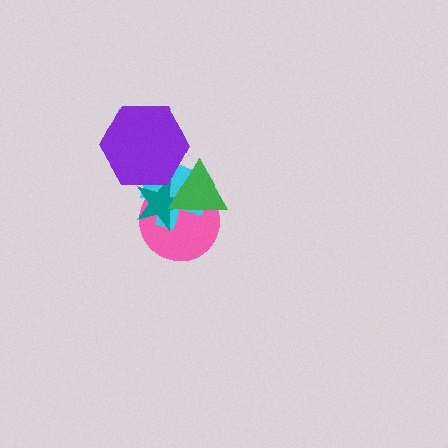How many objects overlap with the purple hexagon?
2 objects overlap with the purple hexagon.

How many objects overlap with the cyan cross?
4 objects overlap with the cyan cross.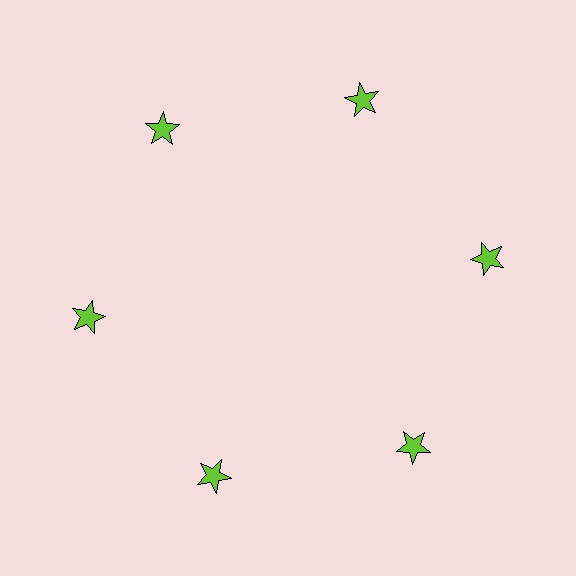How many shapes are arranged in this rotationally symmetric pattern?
There are 6 shapes, arranged in 6 groups of 1.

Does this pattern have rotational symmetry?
Yes, this pattern has 6-fold rotational symmetry. It looks the same after rotating 60 degrees around the center.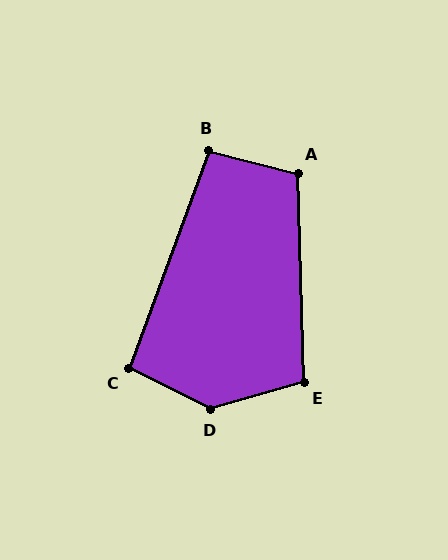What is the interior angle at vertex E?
Approximately 105 degrees (obtuse).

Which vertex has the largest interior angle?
D, at approximately 137 degrees.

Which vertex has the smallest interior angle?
B, at approximately 96 degrees.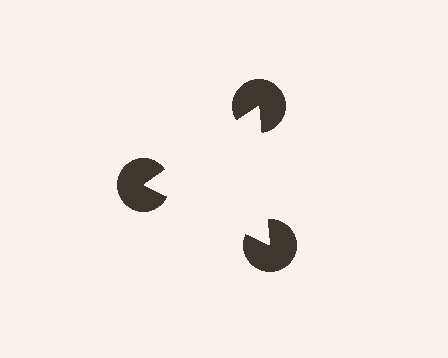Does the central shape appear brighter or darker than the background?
It typically appears slightly brighter than the background, even though no actual brightness change is drawn.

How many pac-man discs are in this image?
There are 3 — one at each vertex of the illusory triangle.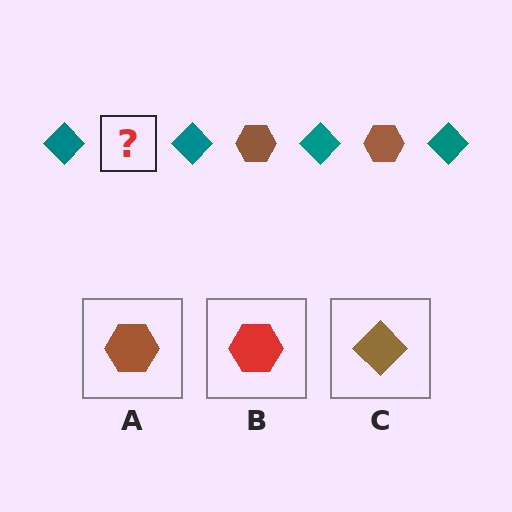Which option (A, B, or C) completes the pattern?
A.